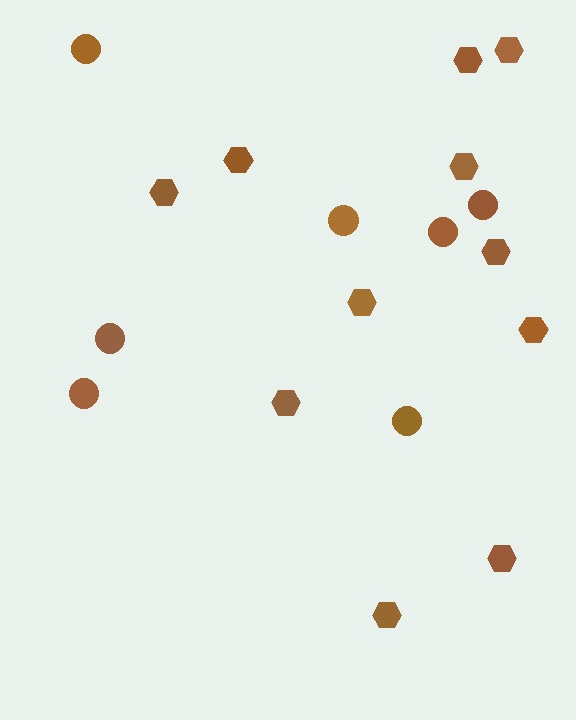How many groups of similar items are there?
There are 2 groups: one group of circles (7) and one group of hexagons (11).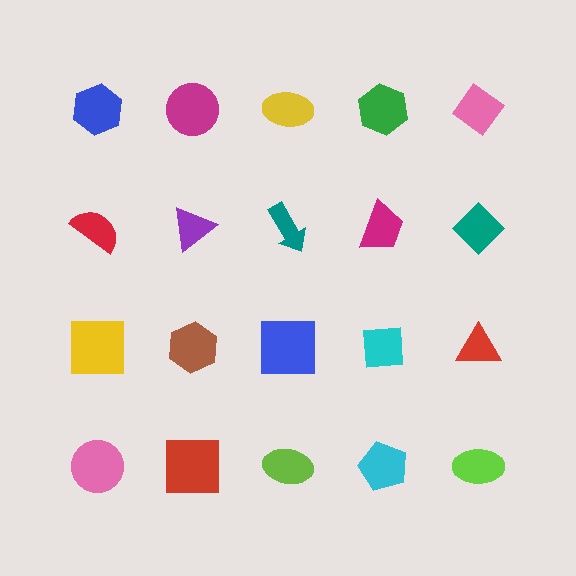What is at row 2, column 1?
A red semicircle.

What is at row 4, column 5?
A lime ellipse.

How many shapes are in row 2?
5 shapes.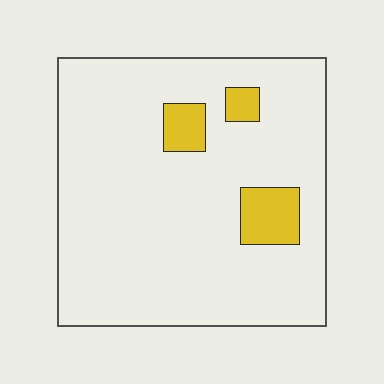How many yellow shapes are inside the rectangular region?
3.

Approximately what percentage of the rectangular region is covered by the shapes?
Approximately 10%.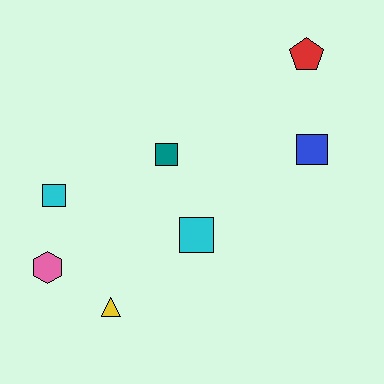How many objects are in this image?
There are 7 objects.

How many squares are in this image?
There are 4 squares.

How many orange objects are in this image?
There are no orange objects.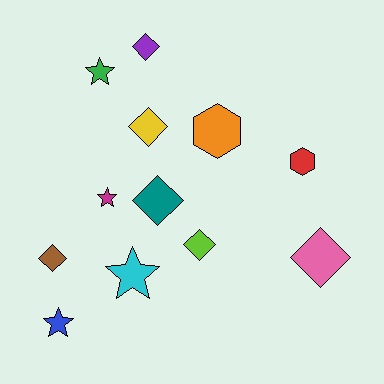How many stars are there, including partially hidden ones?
There are 4 stars.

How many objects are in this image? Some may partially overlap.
There are 12 objects.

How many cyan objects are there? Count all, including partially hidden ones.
There is 1 cyan object.